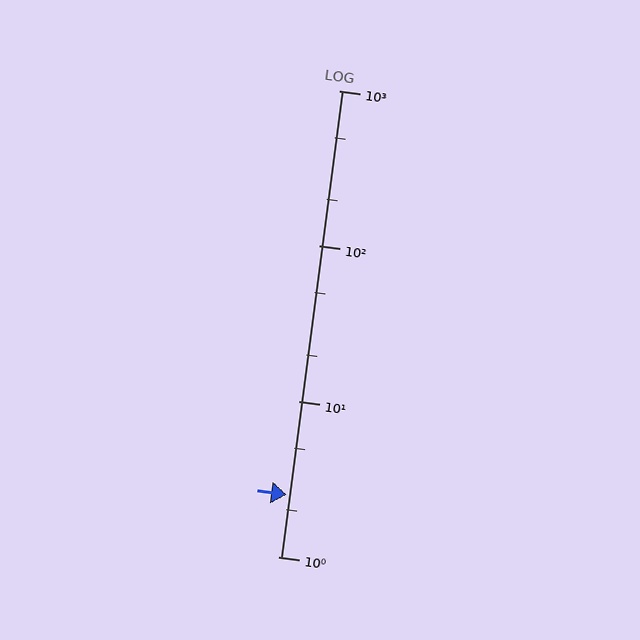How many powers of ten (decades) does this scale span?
The scale spans 3 decades, from 1 to 1000.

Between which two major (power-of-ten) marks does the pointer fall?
The pointer is between 1 and 10.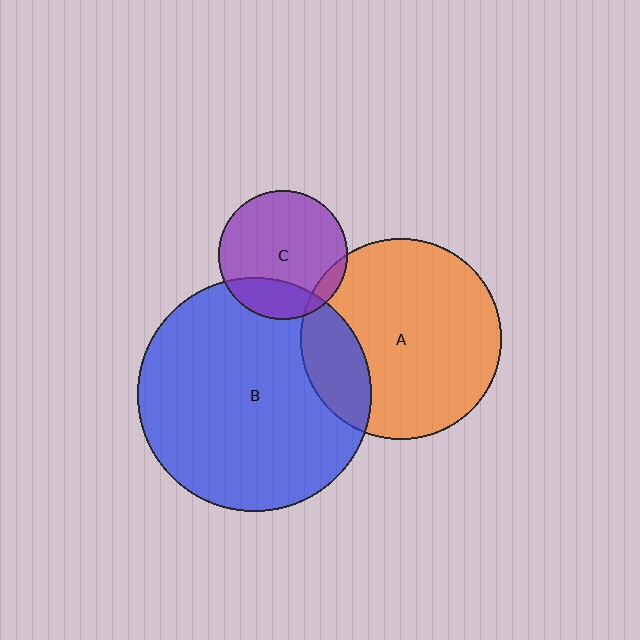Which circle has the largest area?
Circle B (blue).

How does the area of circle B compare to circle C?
Approximately 3.3 times.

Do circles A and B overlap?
Yes.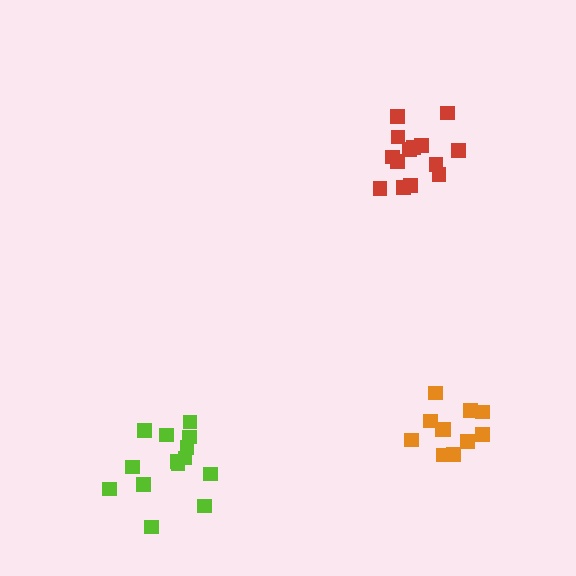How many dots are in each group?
Group 1: 14 dots, Group 2: 14 dots, Group 3: 11 dots (39 total).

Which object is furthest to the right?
The orange cluster is rightmost.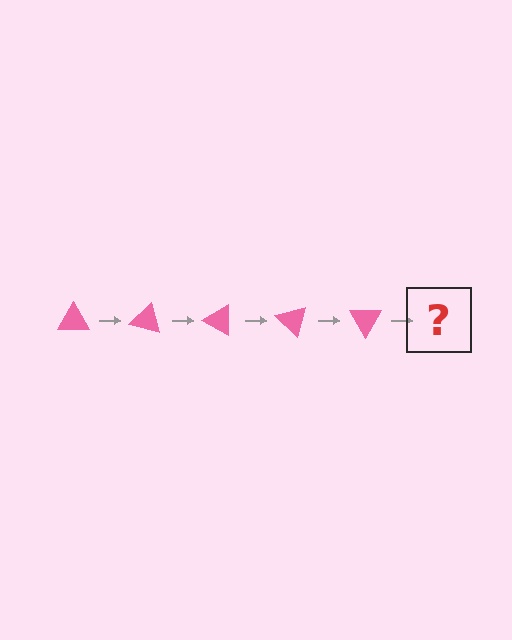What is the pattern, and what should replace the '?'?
The pattern is that the triangle rotates 15 degrees each step. The '?' should be a pink triangle rotated 75 degrees.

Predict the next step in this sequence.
The next step is a pink triangle rotated 75 degrees.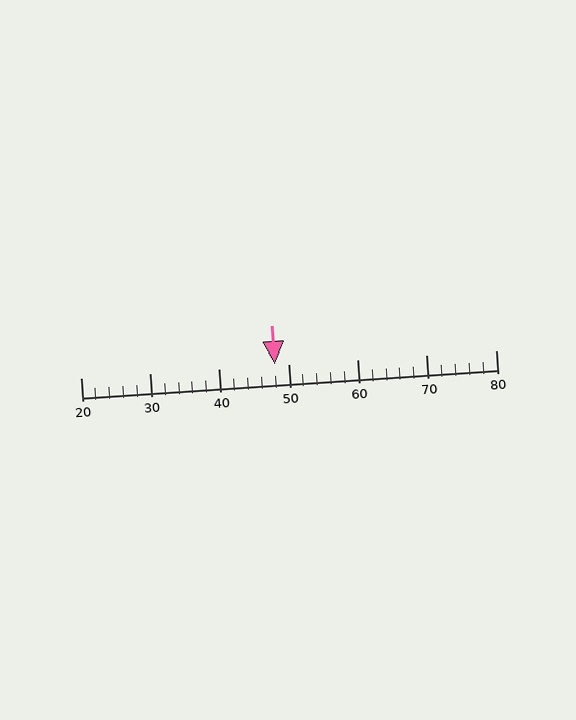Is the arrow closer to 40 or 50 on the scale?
The arrow is closer to 50.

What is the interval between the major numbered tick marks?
The major tick marks are spaced 10 units apart.